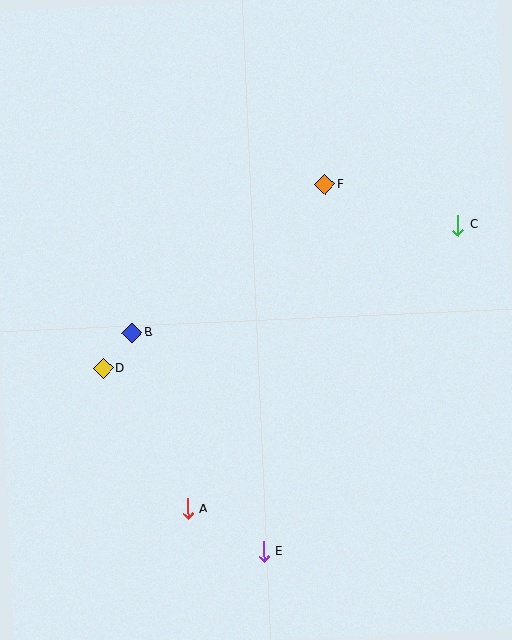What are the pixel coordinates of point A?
Point A is at (187, 509).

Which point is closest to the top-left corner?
Point B is closest to the top-left corner.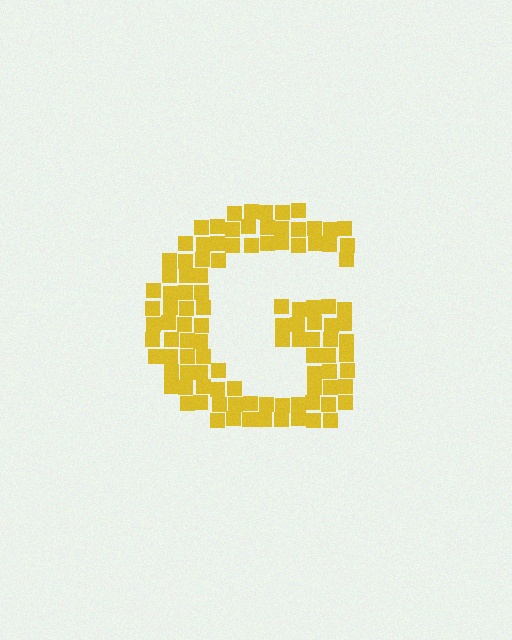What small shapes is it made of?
It is made of small squares.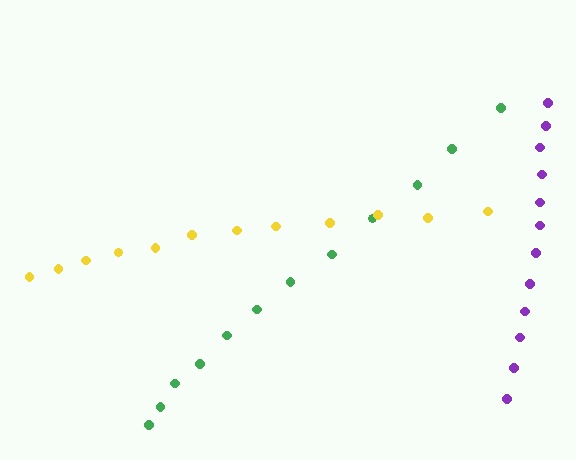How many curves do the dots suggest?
There are 3 distinct paths.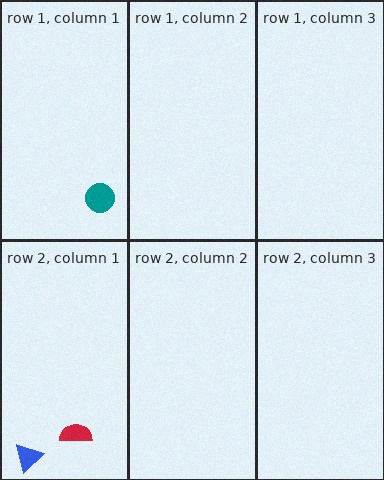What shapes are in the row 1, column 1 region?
The teal circle.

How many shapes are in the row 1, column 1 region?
1.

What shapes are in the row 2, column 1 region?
The red semicircle, the blue triangle.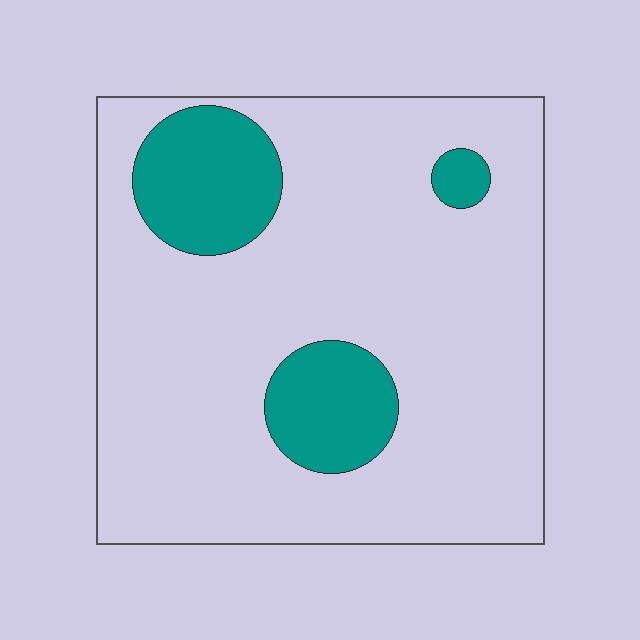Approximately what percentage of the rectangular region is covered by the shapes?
Approximately 15%.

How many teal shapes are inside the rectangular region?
3.